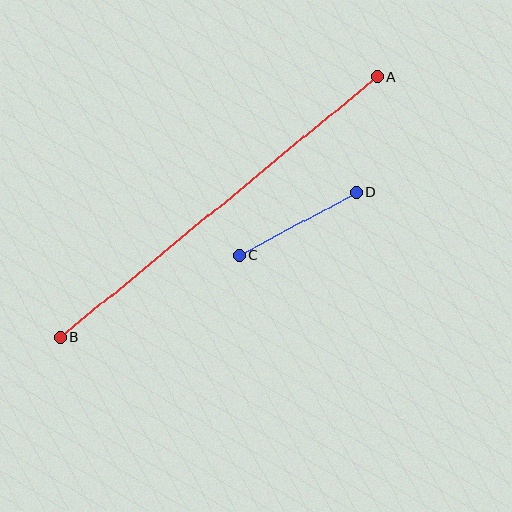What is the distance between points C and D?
The distance is approximately 132 pixels.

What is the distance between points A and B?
The distance is approximately 410 pixels.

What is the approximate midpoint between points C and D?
The midpoint is at approximately (297, 224) pixels.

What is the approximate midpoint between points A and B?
The midpoint is at approximately (219, 207) pixels.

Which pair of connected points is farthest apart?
Points A and B are farthest apart.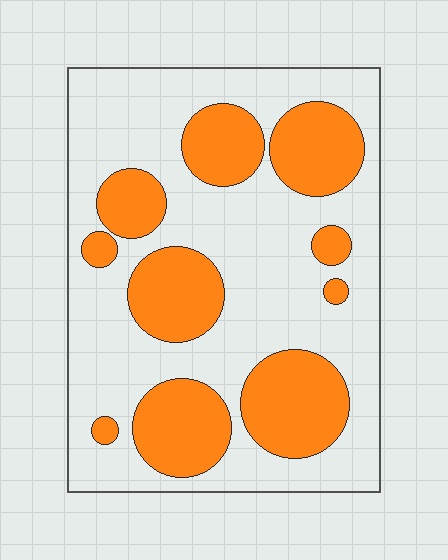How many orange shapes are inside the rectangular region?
10.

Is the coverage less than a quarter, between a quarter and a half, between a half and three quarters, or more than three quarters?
Between a quarter and a half.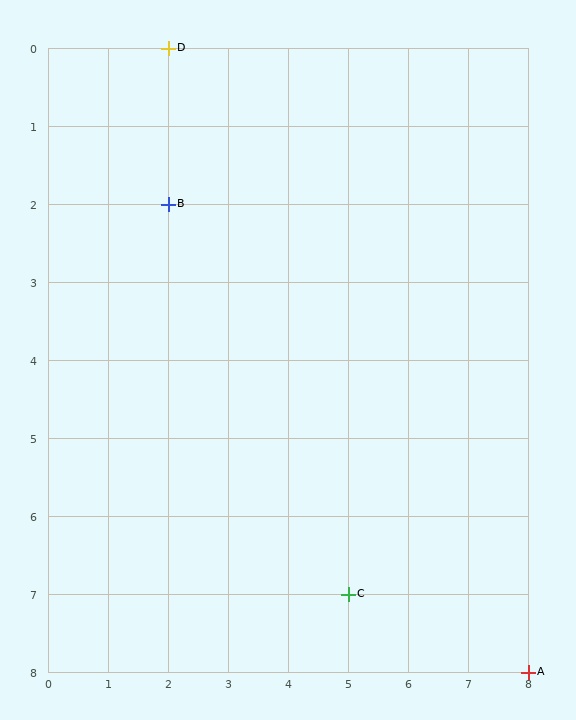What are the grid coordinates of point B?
Point B is at grid coordinates (2, 2).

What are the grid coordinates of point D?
Point D is at grid coordinates (2, 0).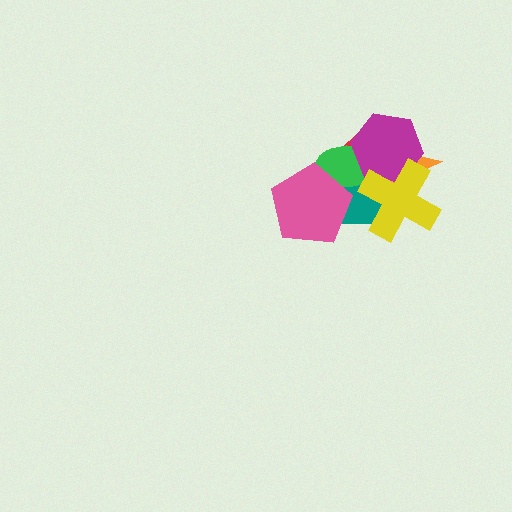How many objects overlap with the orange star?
5 objects overlap with the orange star.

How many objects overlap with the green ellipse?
6 objects overlap with the green ellipse.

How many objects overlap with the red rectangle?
6 objects overlap with the red rectangle.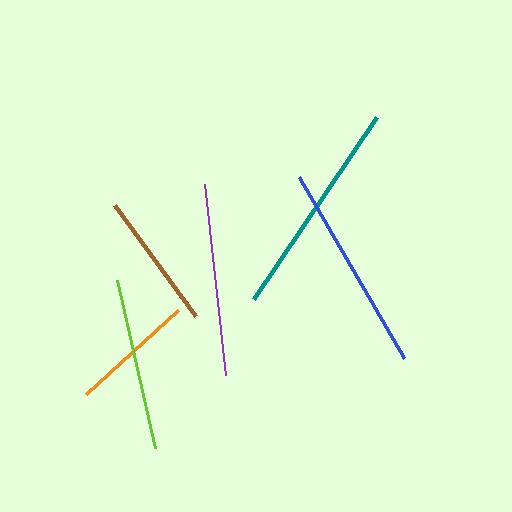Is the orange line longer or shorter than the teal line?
The teal line is longer than the orange line.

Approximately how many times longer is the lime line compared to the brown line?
The lime line is approximately 1.3 times the length of the brown line.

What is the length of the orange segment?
The orange segment is approximately 125 pixels long.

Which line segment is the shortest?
The orange line is the shortest at approximately 125 pixels.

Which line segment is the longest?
The teal line is the longest at approximately 220 pixels.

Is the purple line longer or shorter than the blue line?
The blue line is longer than the purple line.